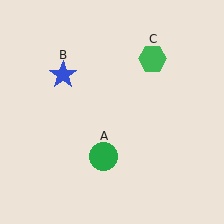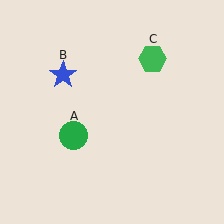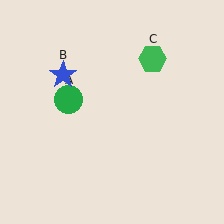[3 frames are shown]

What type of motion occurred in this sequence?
The green circle (object A) rotated clockwise around the center of the scene.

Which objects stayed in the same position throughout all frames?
Blue star (object B) and green hexagon (object C) remained stationary.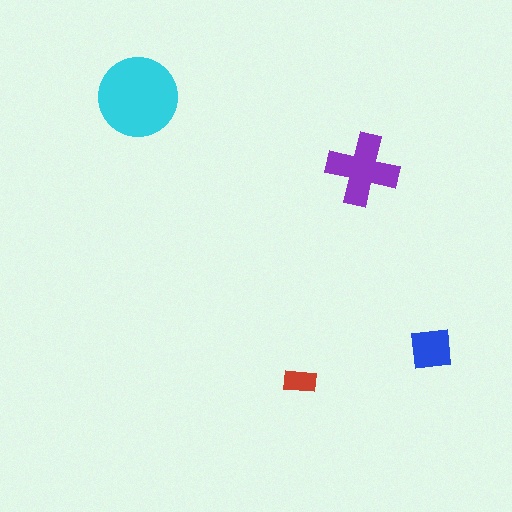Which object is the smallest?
The red rectangle.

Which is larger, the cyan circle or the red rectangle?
The cyan circle.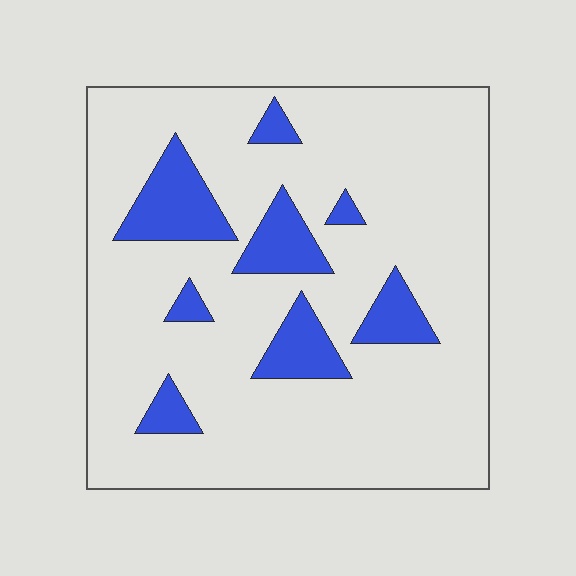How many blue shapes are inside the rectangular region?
8.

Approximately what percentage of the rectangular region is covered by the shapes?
Approximately 15%.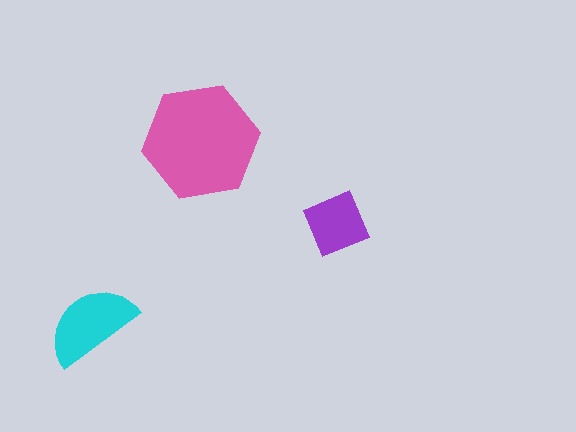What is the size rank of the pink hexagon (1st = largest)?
1st.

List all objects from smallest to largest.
The purple square, the cyan semicircle, the pink hexagon.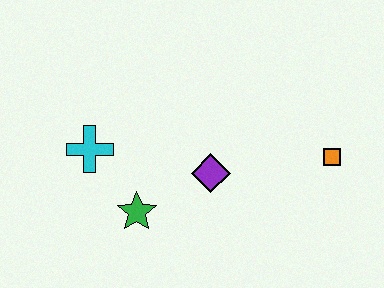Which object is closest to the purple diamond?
The green star is closest to the purple diamond.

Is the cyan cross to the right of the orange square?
No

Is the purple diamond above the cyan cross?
No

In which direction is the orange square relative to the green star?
The orange square is to the right of the green star.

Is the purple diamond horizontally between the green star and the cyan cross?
No